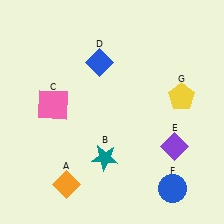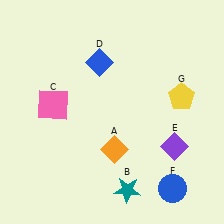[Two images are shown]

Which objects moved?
The objects that moved are: the orange diamond (A), the teal star (B).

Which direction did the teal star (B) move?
The teal star (B) moved down.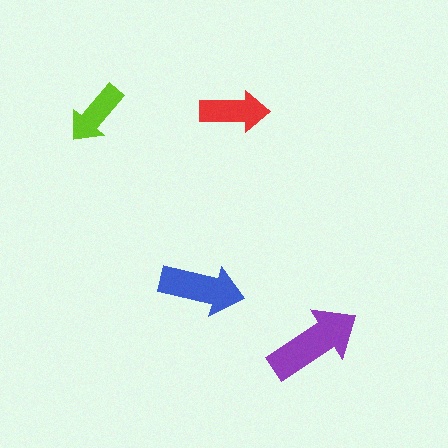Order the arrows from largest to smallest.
the purple one, the blue one, the red one, the lime one.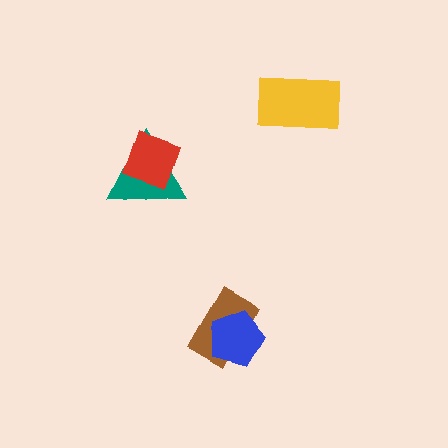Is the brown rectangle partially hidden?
Yes, it is partially covered by another shape.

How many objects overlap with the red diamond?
1 object overlaps with the red diamond.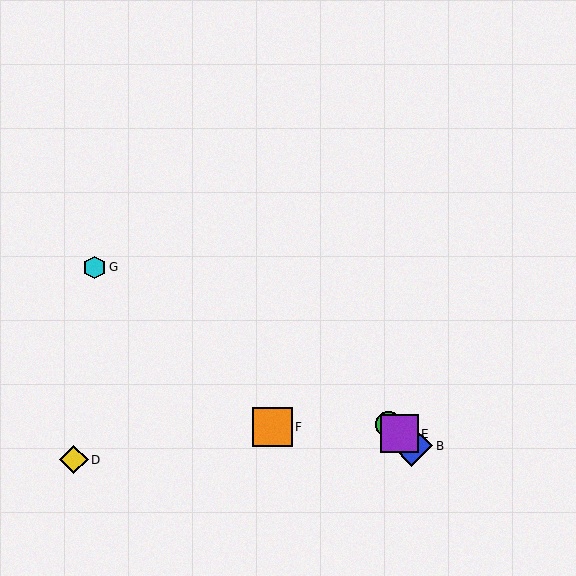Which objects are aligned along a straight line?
Objects A, B, C, E are aligned along a straight line.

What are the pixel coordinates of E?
Object E is at (399, 434).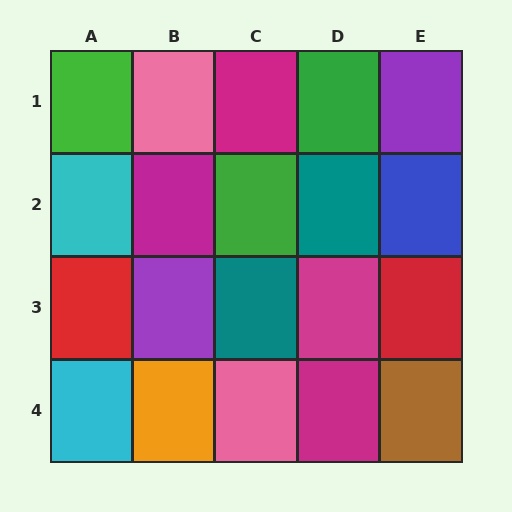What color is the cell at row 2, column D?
Teal.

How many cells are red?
2 cells are red.